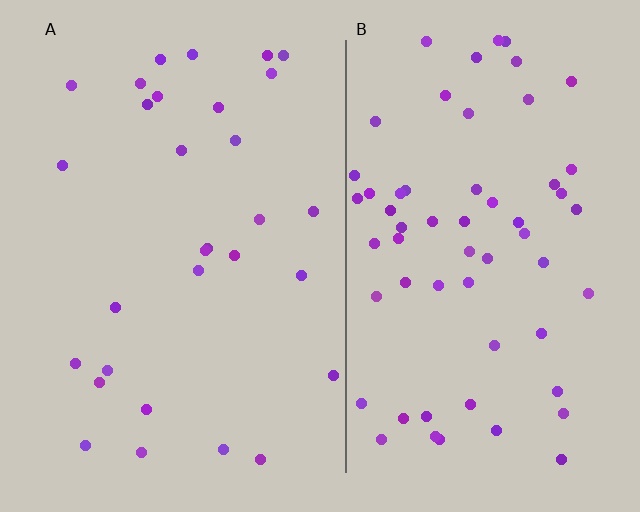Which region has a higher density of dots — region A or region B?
B (the right).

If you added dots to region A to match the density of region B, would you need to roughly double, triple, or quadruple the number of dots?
Approximately double.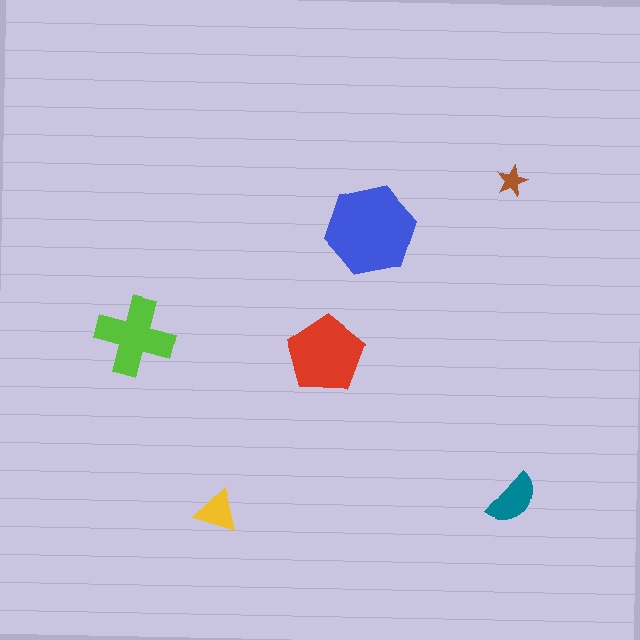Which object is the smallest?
The brown star.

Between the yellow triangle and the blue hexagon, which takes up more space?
The blue hexagon.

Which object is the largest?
The blue hexagon.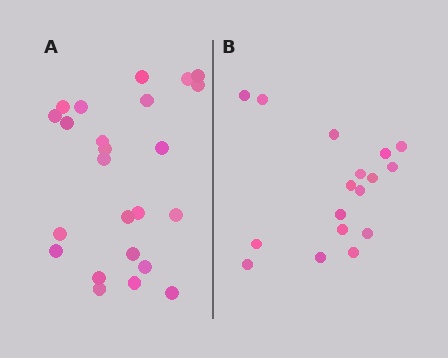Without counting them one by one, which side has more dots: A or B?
Region A (the left region) has more dots.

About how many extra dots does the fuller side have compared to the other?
Region A has roughly 8 or so more dots than region B.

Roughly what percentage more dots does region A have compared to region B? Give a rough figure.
About 40% more.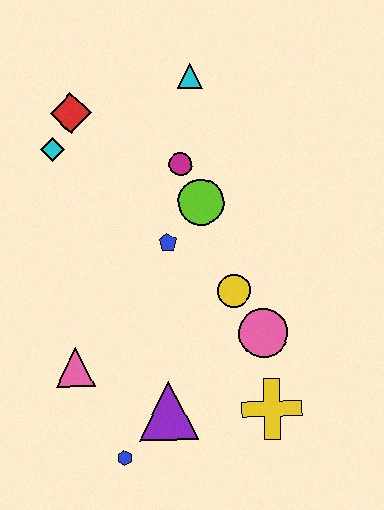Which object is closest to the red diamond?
The cyan diamond is closest to the red diamond.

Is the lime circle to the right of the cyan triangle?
Yes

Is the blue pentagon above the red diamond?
No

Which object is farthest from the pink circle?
The red diamond is farthest from the pink circle.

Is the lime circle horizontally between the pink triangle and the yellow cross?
Yes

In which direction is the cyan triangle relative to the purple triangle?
The cyan triangle is above the purple triangle.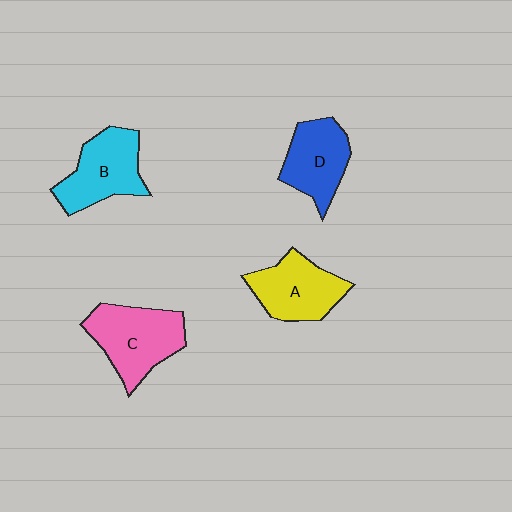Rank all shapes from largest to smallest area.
From largest to smallest: C (pink), B (cyan), A (yellow), D (blue).